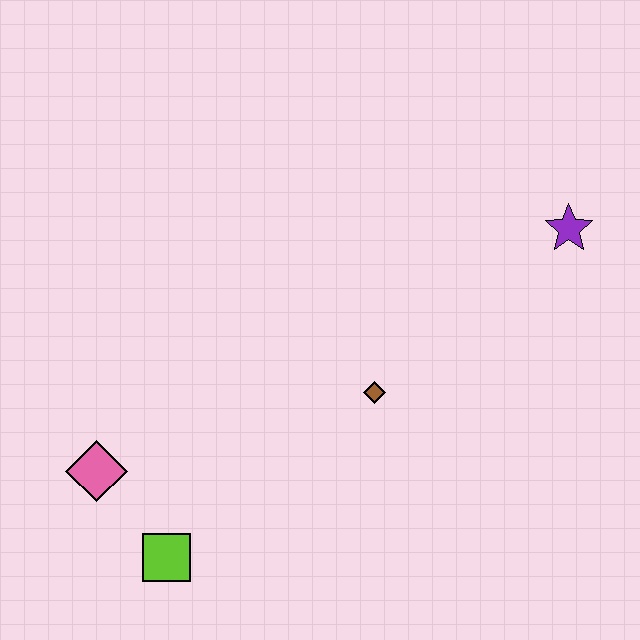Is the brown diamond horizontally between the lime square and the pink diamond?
No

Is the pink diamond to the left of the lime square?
Yes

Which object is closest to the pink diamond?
The lime square is closest to the pink diamond.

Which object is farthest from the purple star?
The pink diamond is farthest from the purple star.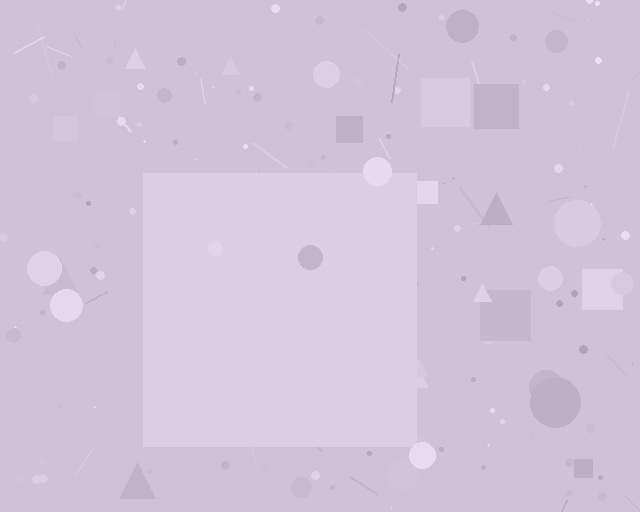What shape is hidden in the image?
A square is hidden in the image.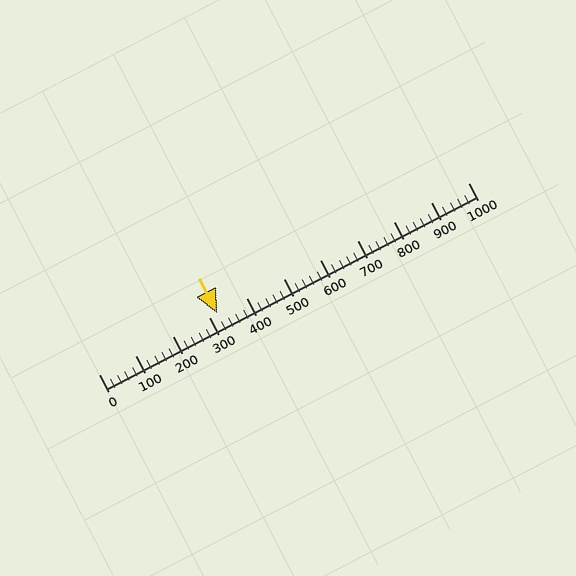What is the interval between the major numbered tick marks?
The major tick marks are spaced 100 units apart.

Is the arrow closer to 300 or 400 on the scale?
The arrow is closer to 300.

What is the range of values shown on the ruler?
The ruler shows values from 0 to 1000.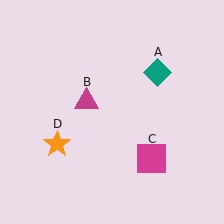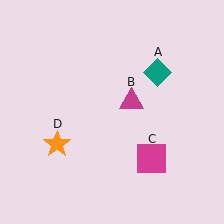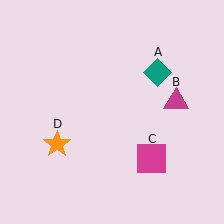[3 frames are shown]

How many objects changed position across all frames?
1 object changed position: magenta triangle (object B).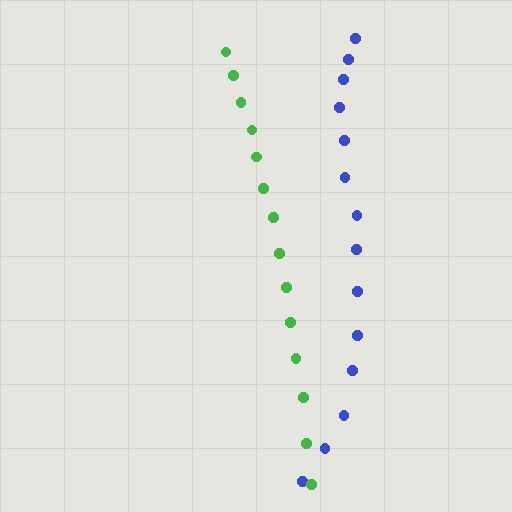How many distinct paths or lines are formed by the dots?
There are 2 distinct paths.